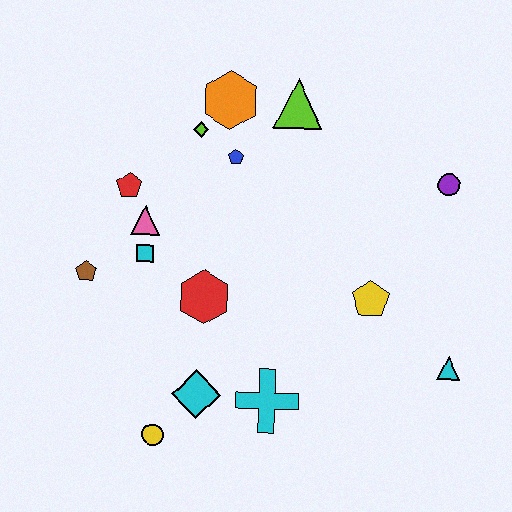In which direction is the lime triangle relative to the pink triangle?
The lime triangle is to the right of the pink triangle.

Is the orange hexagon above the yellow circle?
Yes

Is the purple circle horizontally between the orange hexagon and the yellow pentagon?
No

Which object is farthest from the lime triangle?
The yellow circle is farthest from the lime triangle.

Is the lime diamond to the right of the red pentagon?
Yes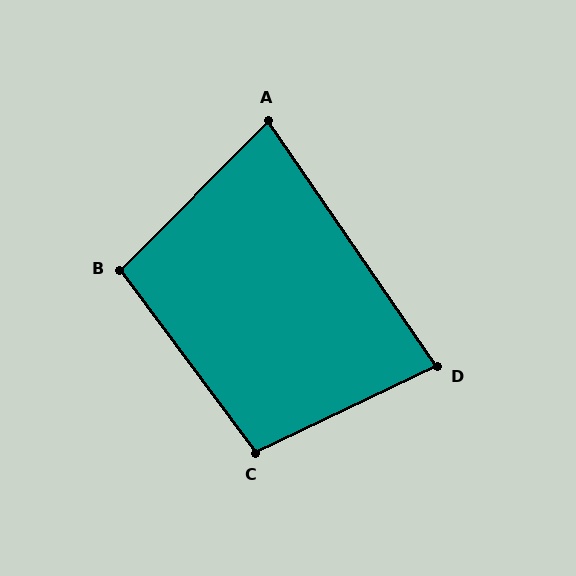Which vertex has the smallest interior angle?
A, at approximately 79 degrees.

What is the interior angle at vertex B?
Approximately 99 degrees (obtuse).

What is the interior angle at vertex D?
Approximately 81 degrees (acute).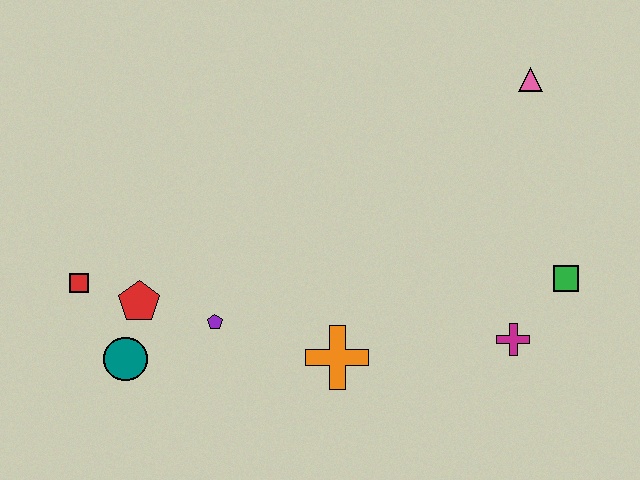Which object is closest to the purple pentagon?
The red pentagon is closest to the purple pentagon.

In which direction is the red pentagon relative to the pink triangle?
The red pentagon is to the left of the pink triangle.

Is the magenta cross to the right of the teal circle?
Yes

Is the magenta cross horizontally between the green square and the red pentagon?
Yes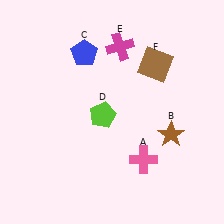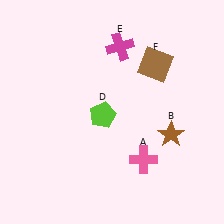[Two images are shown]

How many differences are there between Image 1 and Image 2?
There is 1 difference between the two images.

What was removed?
The blue pentagon (C) was removed in Image 2.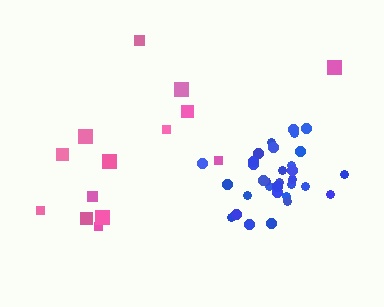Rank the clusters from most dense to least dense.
blue, pink.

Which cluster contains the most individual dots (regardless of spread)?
Blue (32).